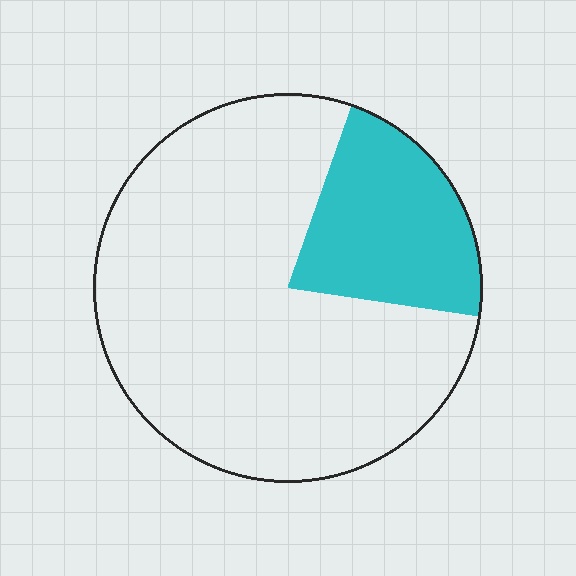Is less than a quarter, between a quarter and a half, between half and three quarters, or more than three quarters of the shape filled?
Less than a quarter.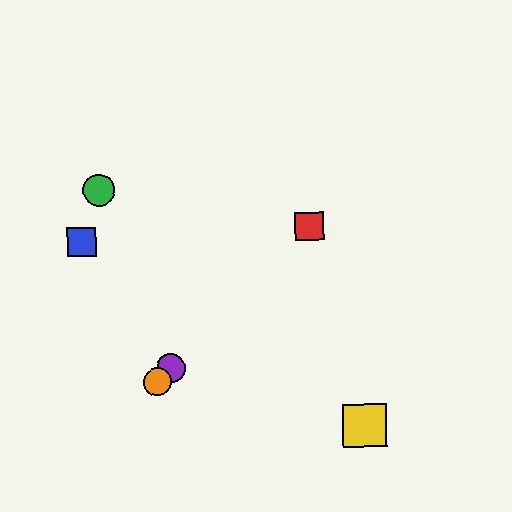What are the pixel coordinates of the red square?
The red square is at (309, 226).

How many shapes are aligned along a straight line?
3 shapes (the red square, the purple circle, the orange circle) are aligned along a straight line.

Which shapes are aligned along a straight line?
The red square, the purple circle, the orange circle are aligned along a straight line.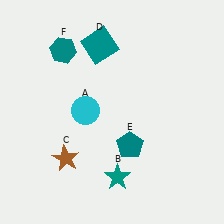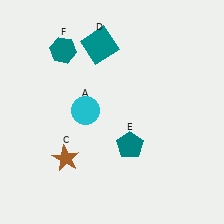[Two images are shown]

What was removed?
The teal star (B) was removed in Image 2.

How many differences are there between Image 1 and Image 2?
There is 1 difference between the two images.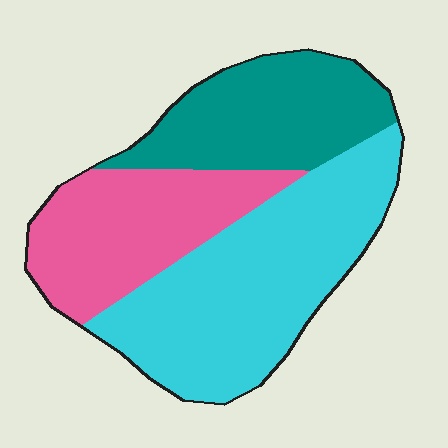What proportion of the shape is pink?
Pink takes up about one quarter (1/4) of the shape.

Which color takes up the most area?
Cyan, at roughly 45%.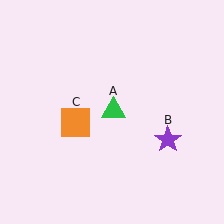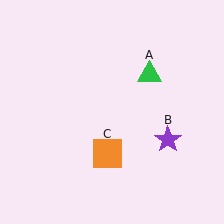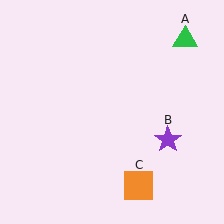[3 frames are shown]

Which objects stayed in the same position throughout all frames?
Purple star (object B) remained stationary.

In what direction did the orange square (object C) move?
The orange square (object C) moved down and to the right.